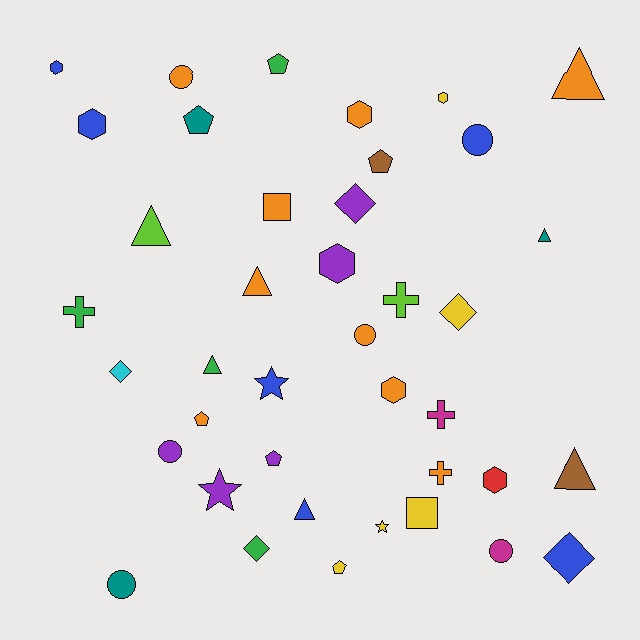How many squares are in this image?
There are 2 squares.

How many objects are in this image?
There are 40 objects.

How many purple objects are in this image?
There are 5 purple objects.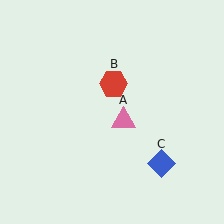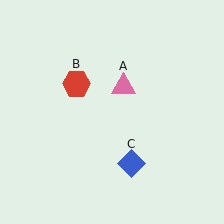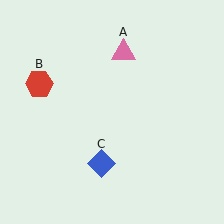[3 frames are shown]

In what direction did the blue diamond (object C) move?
The blue diamond (object C) moved left.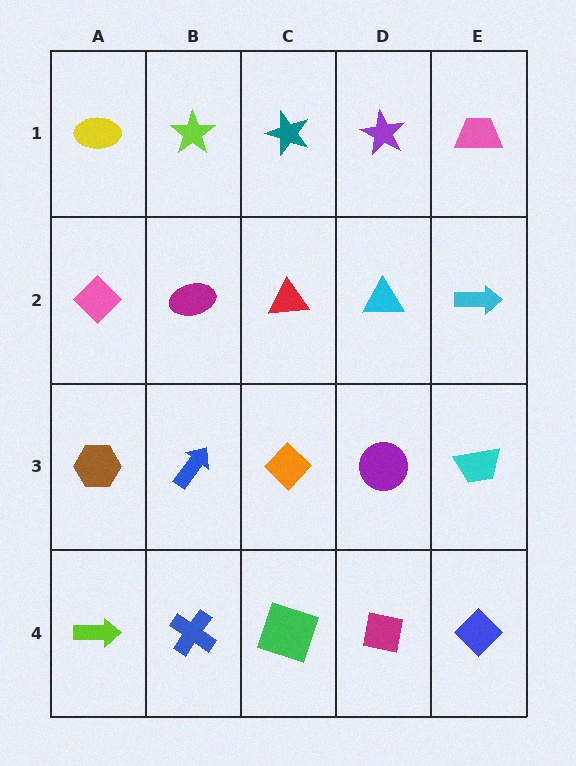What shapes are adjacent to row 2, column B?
A lime star (row 1, column B), a blue arrow (row 3, column B), a pink diamond (row 2, column A), a red triangle (row 2, column C).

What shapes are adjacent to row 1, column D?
A cyan triangle (row 2, column D), a teal star (row 1, column C), a pink trapezoid (row 1, column E).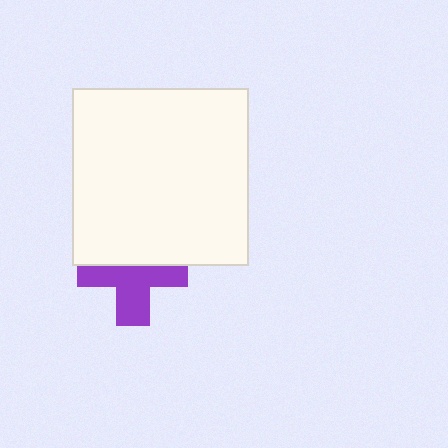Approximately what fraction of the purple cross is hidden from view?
Roughly 41% of the purple cross is hidden behind the white square.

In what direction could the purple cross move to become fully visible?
The purple cross could move down. That would shift it out from behind the white square entirely.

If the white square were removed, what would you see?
You would see the complete purple cross.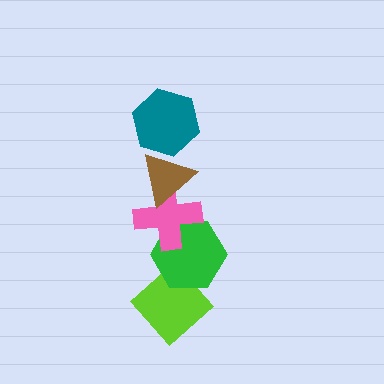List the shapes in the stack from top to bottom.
From top to bottom: the teal hexagon, the brown triangle, the pink cross, the green hexagon, the lime diamond.